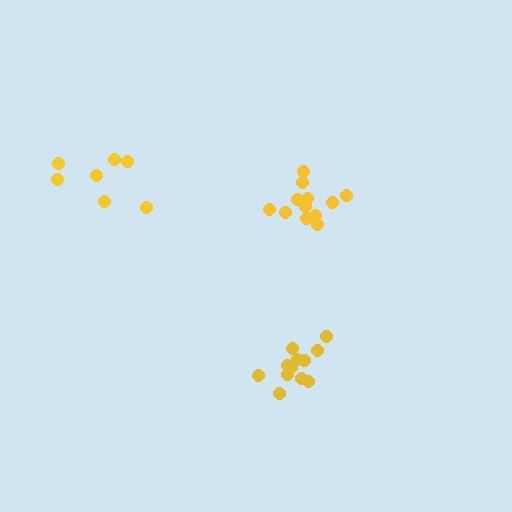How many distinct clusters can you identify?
There are 3 distinct clusters.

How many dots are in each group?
Group 1: 12 dots, Group 2: 12 dots, Group 3: 7 dots (31 total).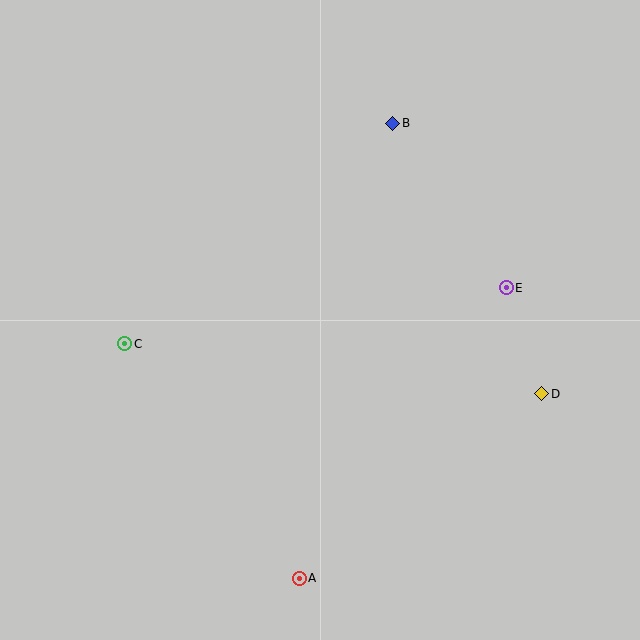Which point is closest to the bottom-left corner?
Point A is closest to the bottom-left corner.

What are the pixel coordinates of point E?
Point E is at (506, 288).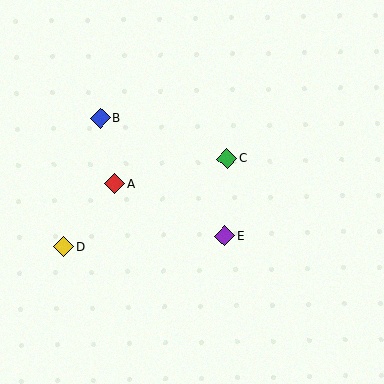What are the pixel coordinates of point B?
Point B is at (100, 118).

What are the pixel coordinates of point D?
Point D is at (64, 247).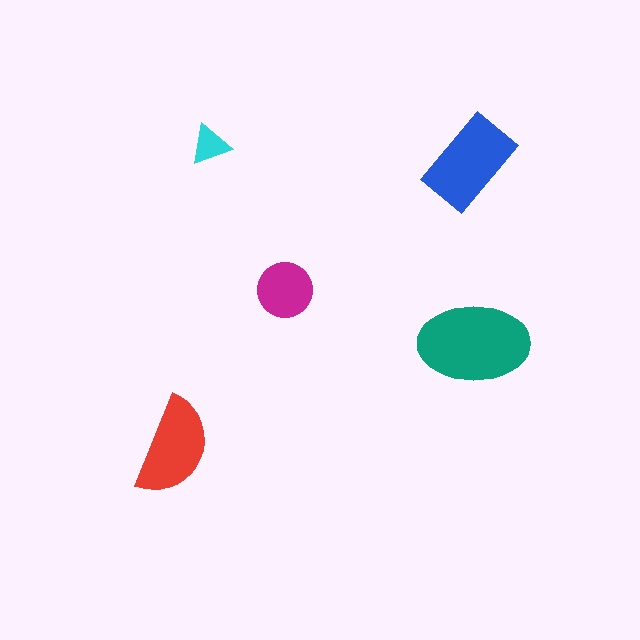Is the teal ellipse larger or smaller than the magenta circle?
Larger.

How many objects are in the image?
There are 5 objects in the image.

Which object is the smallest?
The cyan triangle.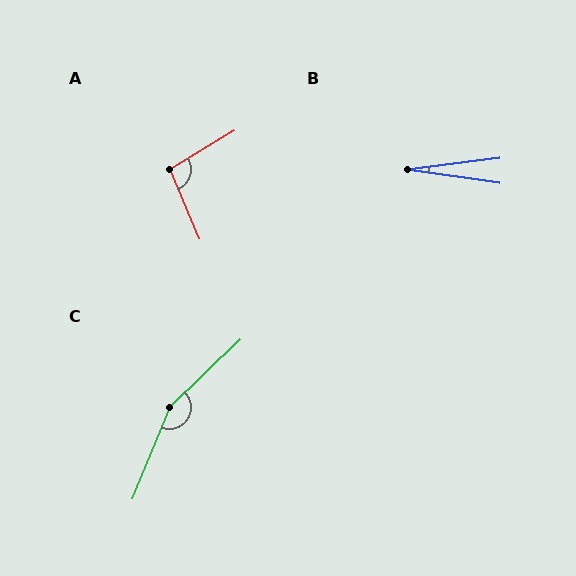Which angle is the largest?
C, at approximately 156 degrees.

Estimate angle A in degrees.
Approximately 98 degrees.